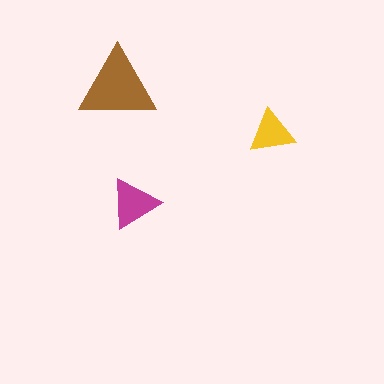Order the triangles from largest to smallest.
the brown one, the magenta one, the yellow one.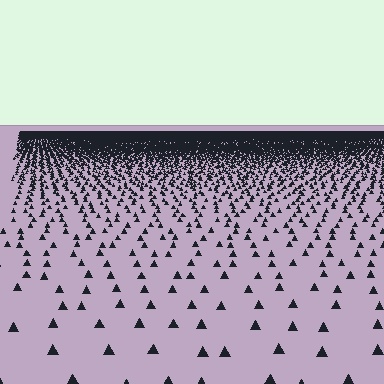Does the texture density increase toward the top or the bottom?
Density increases toward the top.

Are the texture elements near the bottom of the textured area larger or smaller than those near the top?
Larger. Near the bottom, elements are closer to the viewer and appear at a bigger on-screen size.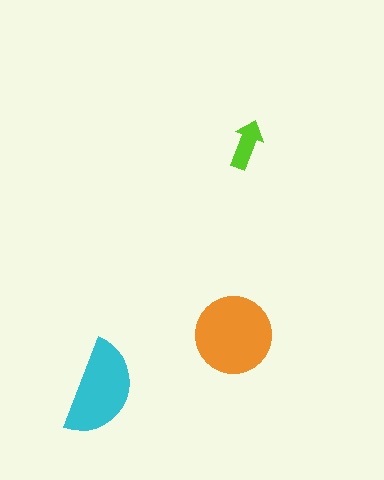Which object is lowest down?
The cyan semicircle is bottommost.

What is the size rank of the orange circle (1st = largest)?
1st.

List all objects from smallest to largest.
The lime arrow, the cyan semicircle, the orange circle.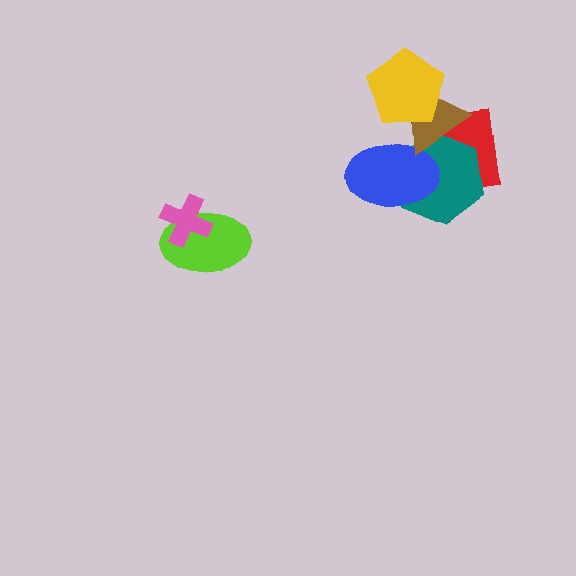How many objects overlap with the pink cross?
1 object overlaps with the pink cross.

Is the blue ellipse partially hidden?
Yes, it is partially covered by another shape.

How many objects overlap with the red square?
3 objects overlap with the red square.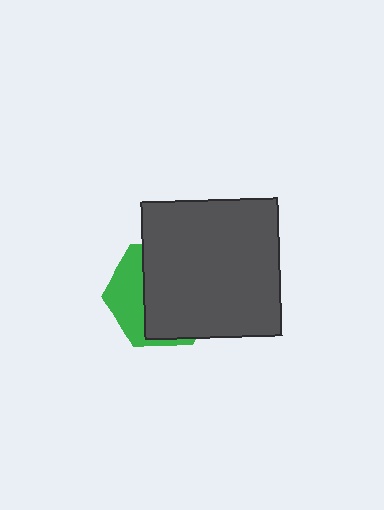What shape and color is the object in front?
The object in front is a dark gray square.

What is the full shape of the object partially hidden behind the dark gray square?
The partially hidden object is a green hexagon.